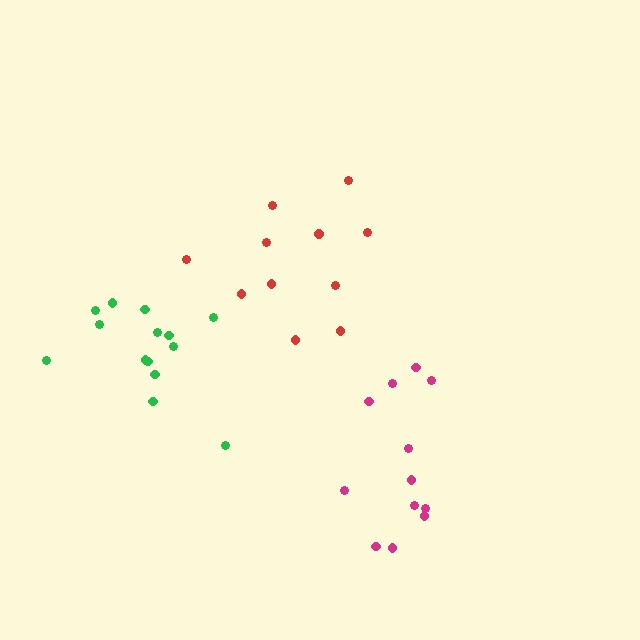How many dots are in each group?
Group 1: 14 dots, Group 2: 12 dots, Group 3: 11 dots (37 total).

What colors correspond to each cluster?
The clusters are colored: green, magenta, red.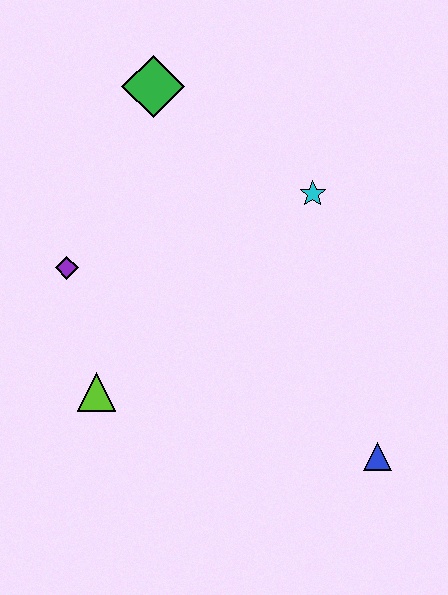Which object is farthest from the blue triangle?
The green diamond is farthest from the blue triangle.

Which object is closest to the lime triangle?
The purple diamond is closest to the lime triangle.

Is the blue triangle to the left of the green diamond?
No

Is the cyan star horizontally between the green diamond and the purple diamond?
No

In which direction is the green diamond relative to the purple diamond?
The green diamond is above the purple diamond.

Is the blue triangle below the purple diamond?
Yes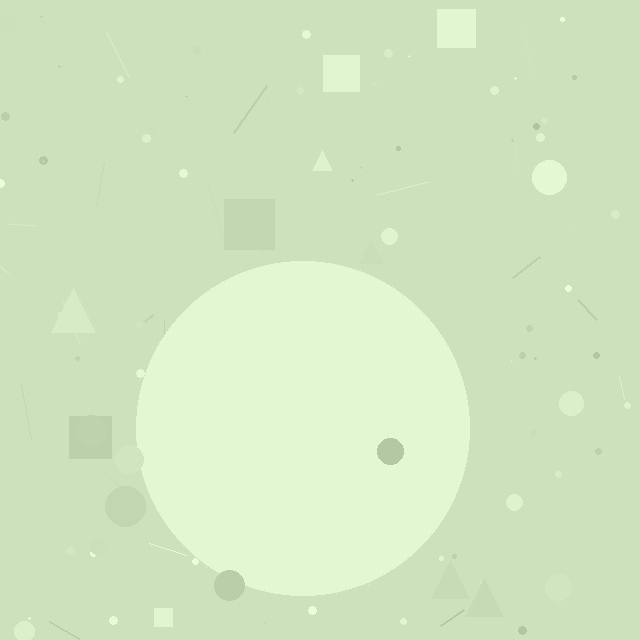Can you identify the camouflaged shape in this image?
The camouflaged shape is a circle.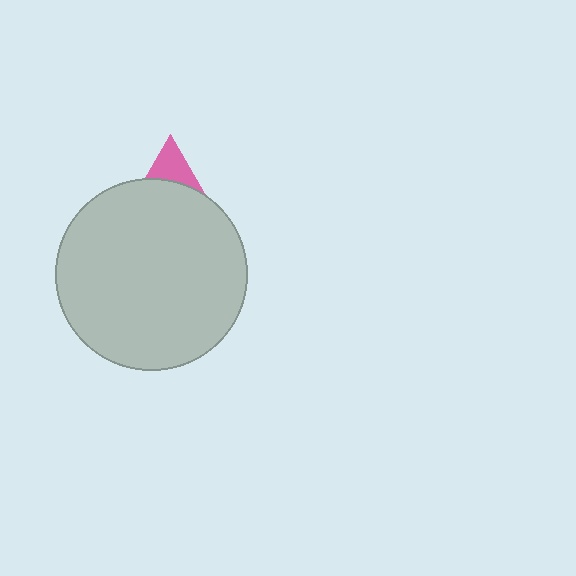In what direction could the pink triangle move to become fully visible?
The pink triangle could move up. That would shift it out from behind the light gray circle entirely.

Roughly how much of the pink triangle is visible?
A small part of it is visible (roughly 31%).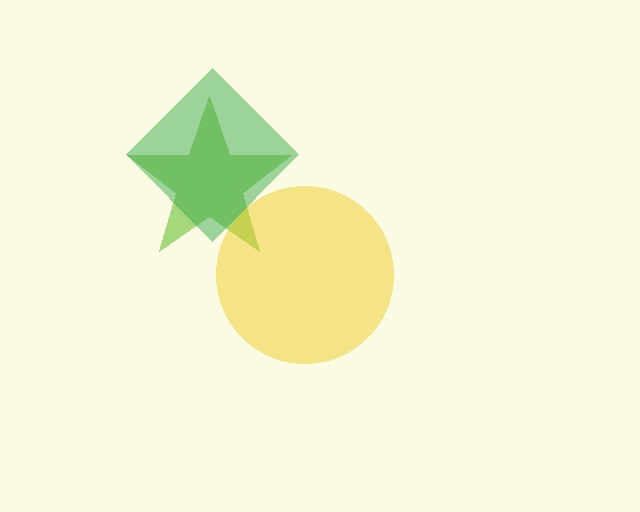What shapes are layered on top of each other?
The layered shapes are: a lime star, a green diamond, a yellow circle.